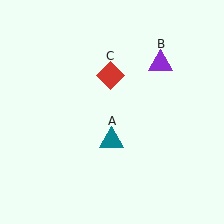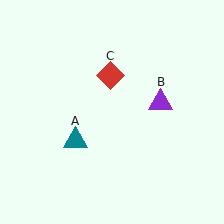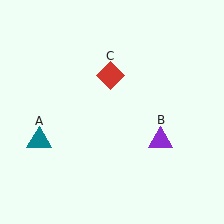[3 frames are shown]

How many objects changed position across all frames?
2 objects changed position: teal triangle (object A), purple triangle (object B).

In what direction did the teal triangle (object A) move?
The teal triangle (object A) moved left.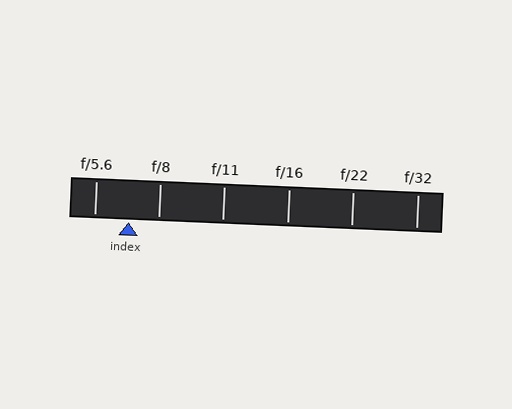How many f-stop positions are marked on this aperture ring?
There are 6 f-stop positions marked.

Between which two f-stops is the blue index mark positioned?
The index mark is between f/5.6 and f/8.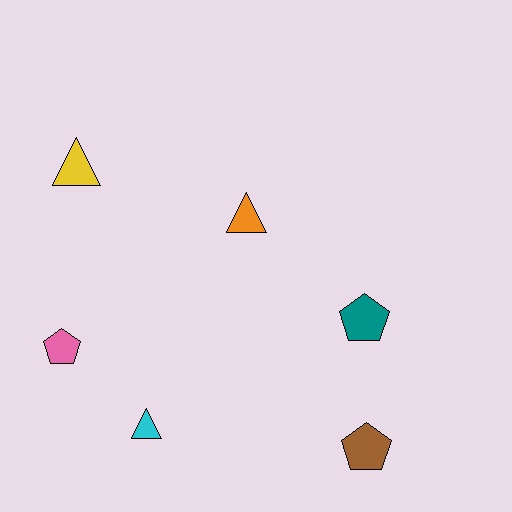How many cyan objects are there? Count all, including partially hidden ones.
There is 1 cyan object.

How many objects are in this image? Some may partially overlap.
There are 6 objects.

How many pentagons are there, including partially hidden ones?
There are 3 pentagons.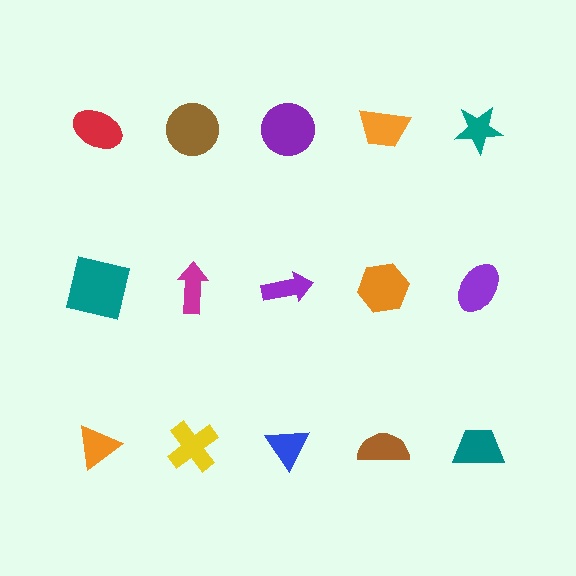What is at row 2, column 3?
A purple arrow.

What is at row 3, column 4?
A brown semicircle.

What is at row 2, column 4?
An orange hexagon.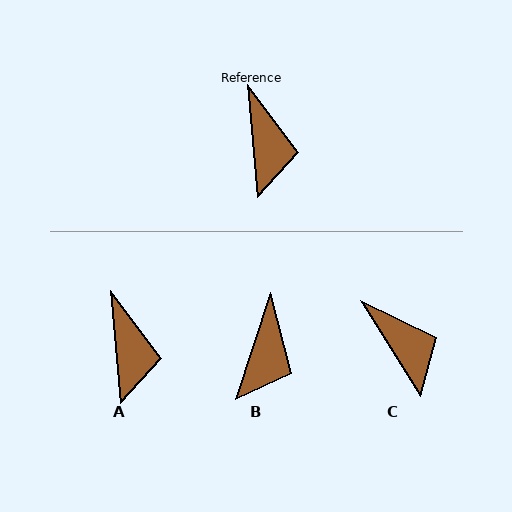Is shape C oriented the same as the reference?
No, it is off by about 27 degrees.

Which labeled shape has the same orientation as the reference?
A.